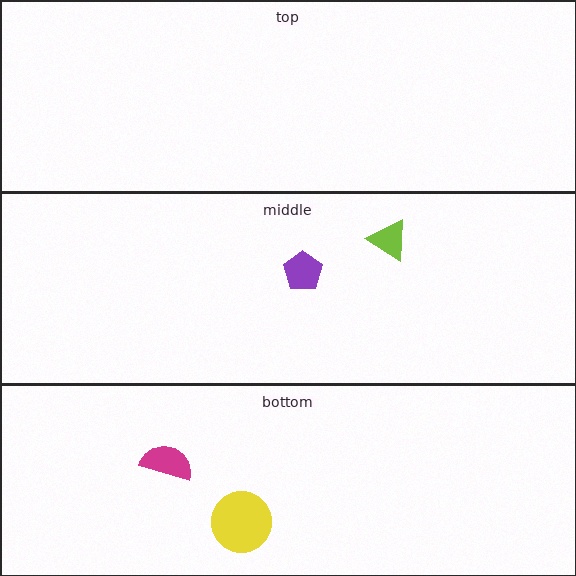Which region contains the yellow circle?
The bottom region.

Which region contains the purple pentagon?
The middle region.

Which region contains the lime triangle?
The middle region.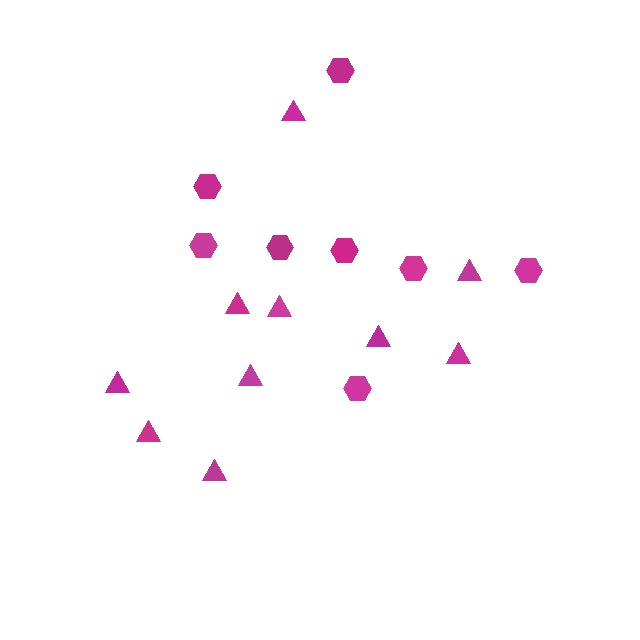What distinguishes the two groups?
There are 2 groups: one group of hexagons (8) and one group of triangles (10).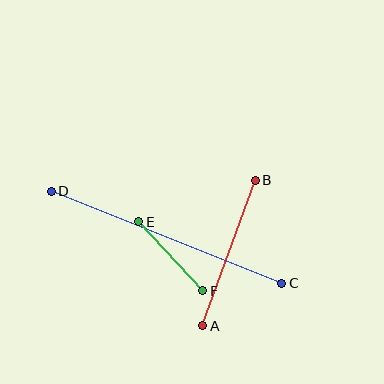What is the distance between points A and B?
The distance is approximately 155 pixels.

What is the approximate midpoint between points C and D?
The midpoint is at approximately (167, 237) pixels.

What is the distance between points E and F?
The distance is approximately 94 pixels.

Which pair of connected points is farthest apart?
Points C and D are farthest apart.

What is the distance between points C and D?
The distance is approximately 248 pixels.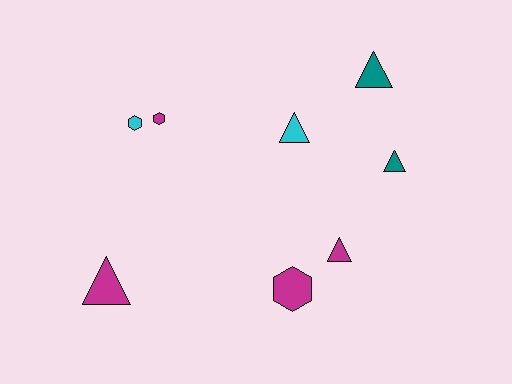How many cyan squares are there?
There are no cyan squares.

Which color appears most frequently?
Magenta, with 4 objects.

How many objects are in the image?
There are 8 objects.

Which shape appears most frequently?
Triangle, with 5 objects.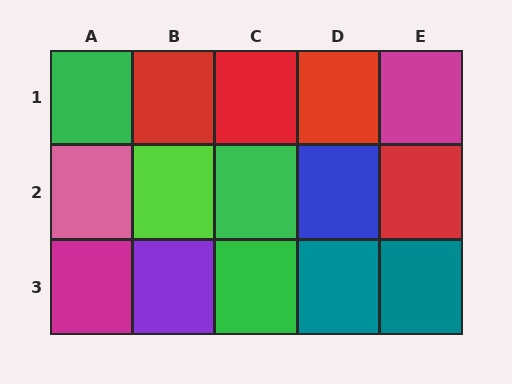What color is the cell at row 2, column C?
Green.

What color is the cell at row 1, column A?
Green.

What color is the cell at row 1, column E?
Magenta.